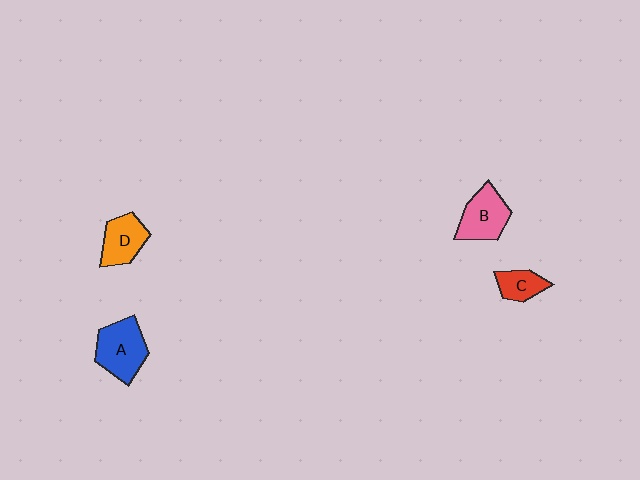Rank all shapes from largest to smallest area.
From largest to smallest: A (blue), B (pink), D (orange), C (red).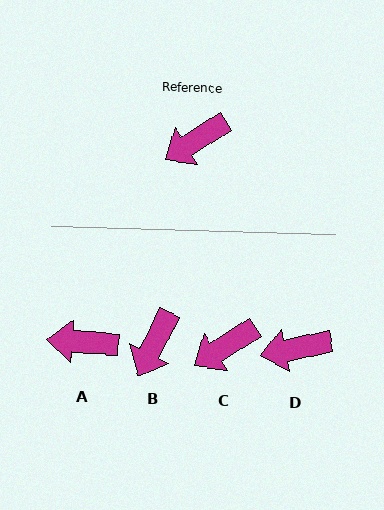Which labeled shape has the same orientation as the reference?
C.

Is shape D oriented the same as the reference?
No, it is off by about 21 degrees.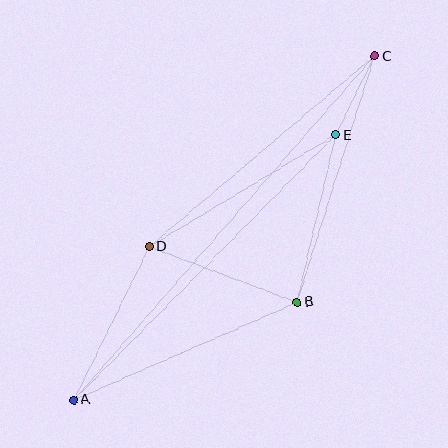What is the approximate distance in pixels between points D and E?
The distance between D and E is approximately 218 pixels.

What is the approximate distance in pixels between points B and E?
The distance between B and E is approximately 172 pixels.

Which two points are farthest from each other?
Points A and C are farthest from each other.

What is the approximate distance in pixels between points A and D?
The distance between A and D is approximately 171 pixels.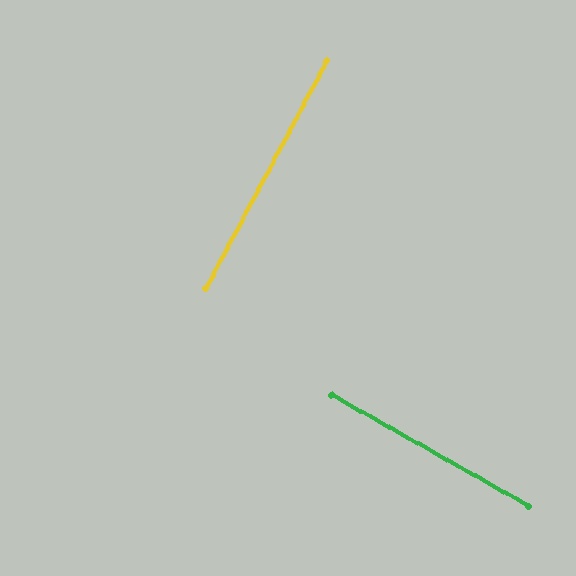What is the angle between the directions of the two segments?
Approximately 89 degrees.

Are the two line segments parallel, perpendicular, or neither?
Perpendicular — they meet at approximately 89°.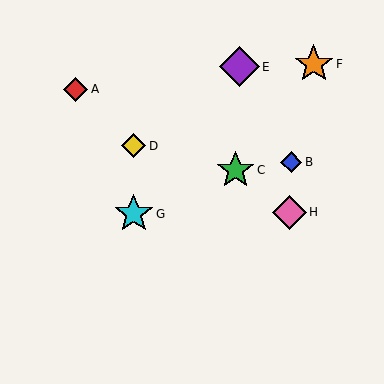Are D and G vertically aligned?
Yes, both are at x≈134.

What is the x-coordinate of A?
Object A is at x≈76.